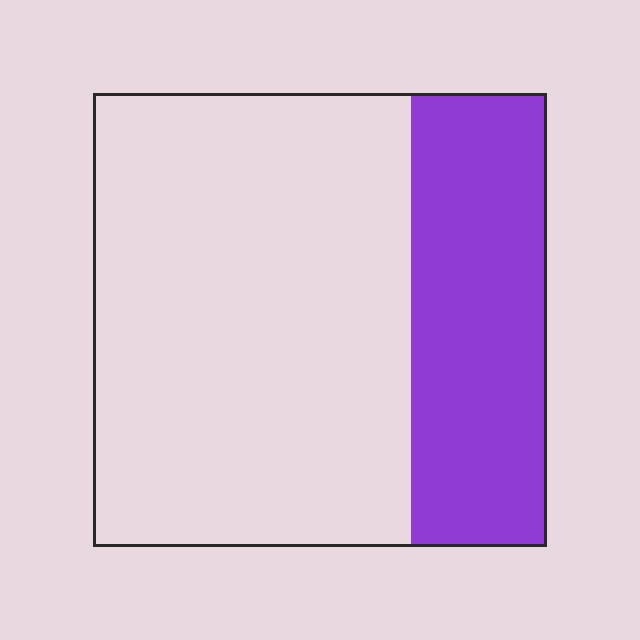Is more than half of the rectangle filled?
No.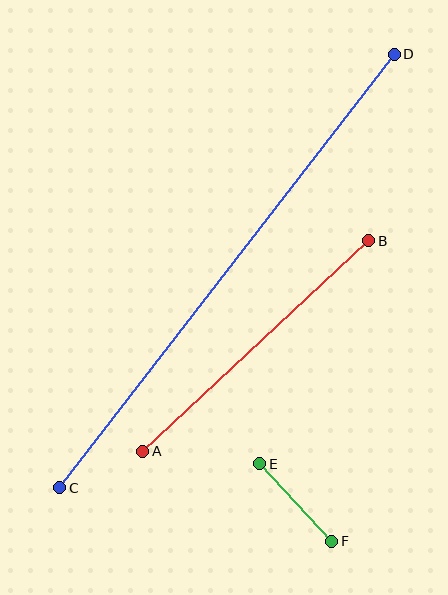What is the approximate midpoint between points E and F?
The midpoint is at approximately (296, 502) pixels.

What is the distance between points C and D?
The distance is approximately 548 pixels.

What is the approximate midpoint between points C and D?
The midpoint is at approximately (227, 271) pixels.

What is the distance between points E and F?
The distance is approximately 106 pixels.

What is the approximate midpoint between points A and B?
The midpoint is at approximately (256, 346) pixels.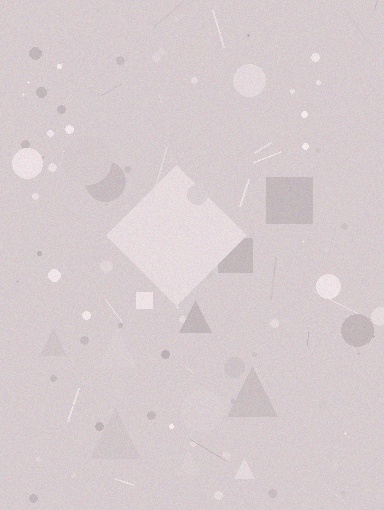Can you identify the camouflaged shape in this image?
The camouflaged shape is a diamond.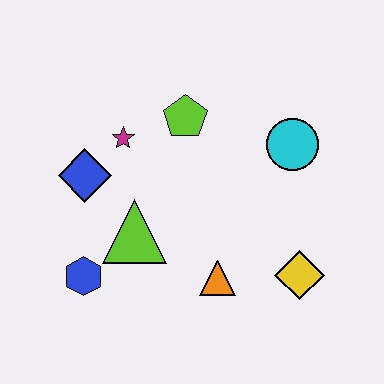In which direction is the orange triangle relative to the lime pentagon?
The orange triangle is below the lime pentagon.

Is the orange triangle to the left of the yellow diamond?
Yes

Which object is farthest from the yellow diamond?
The blue diamond is farthest from the yellow diamond.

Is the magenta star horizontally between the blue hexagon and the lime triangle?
Yes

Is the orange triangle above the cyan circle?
No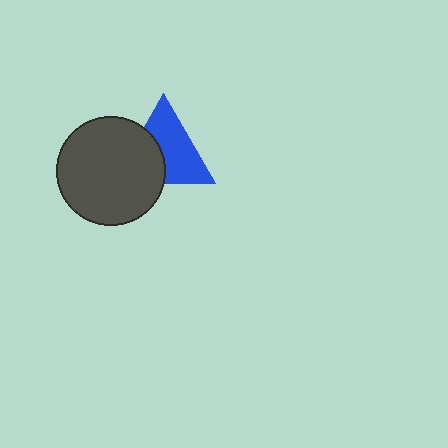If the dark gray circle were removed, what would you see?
You would see the complete blue triangle.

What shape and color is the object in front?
The object in front is a dark gray circle.